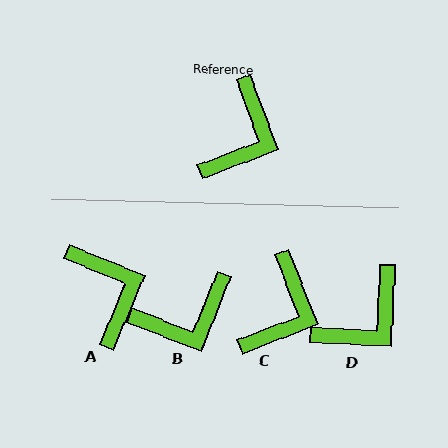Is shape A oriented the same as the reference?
No, it is off by about 47 degrees.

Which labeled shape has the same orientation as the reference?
C.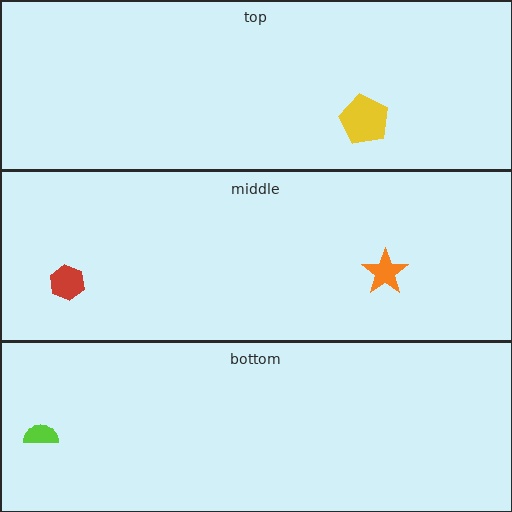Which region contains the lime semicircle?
The bottom region.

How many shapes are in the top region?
1.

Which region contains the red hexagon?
The middle region.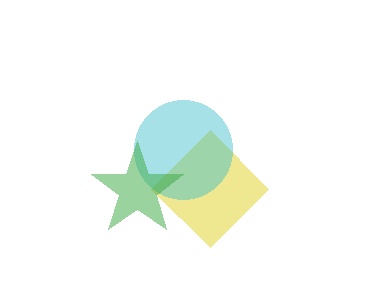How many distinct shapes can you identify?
There are 3 distinct shapes: a yellow diamond, a cyan circle, a green star.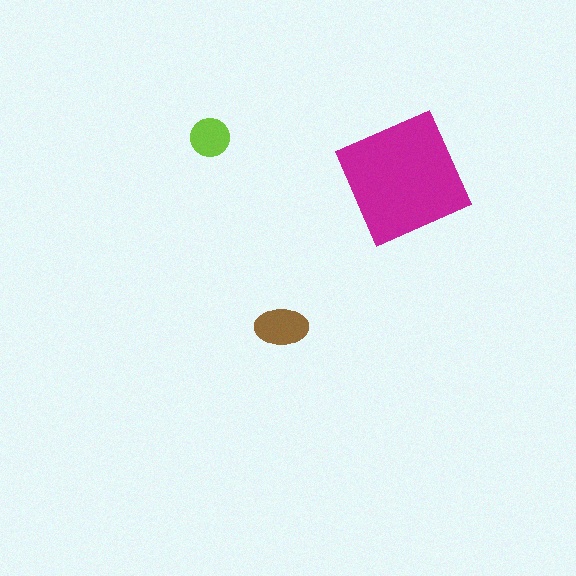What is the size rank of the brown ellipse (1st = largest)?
2nd.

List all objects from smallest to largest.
The lime circle, the brown ellipse, the magenta square.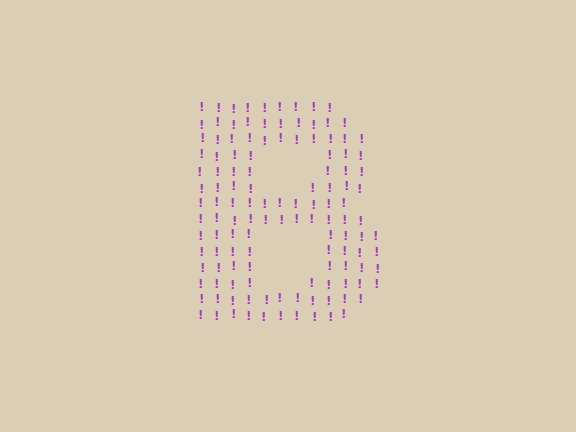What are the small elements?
The small elements are exclamation marks.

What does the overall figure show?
The overall figure shows the letter B.